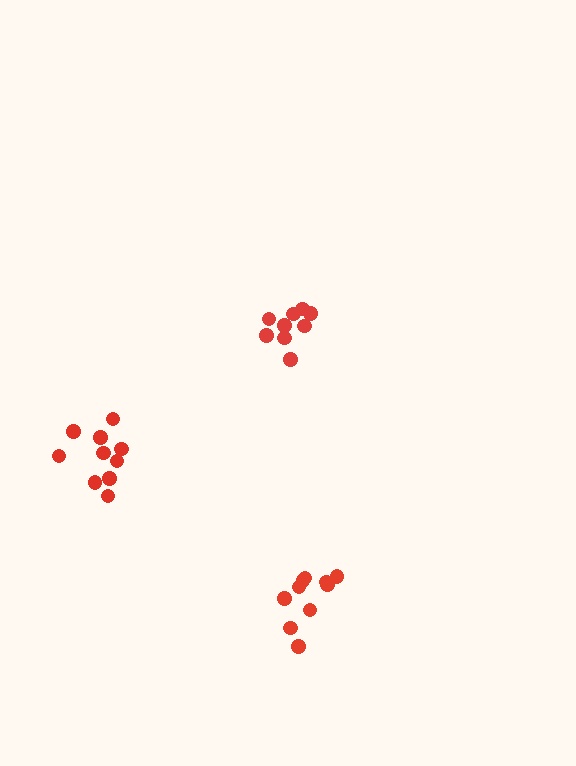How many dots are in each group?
Group 1: 10 dots, Group 2: 10 dots, Group 3: 9 dots (29 total).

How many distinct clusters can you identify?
There are 3 distinct clusters.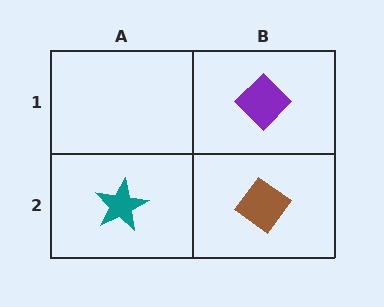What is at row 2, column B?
A brown diamond.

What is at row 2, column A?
A teal star.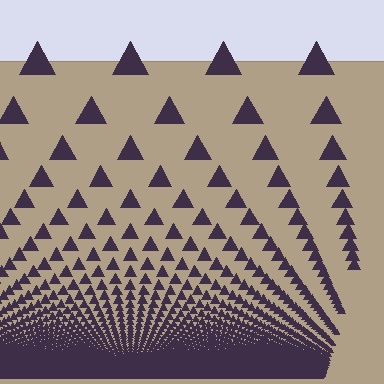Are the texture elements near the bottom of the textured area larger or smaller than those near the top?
Smaller. The gradient is inverted — elements near the bottom are smaller and denser.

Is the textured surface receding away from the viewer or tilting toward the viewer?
The surface appears to tilt toward the viewer. Texture elements get larger and sparser toward the top.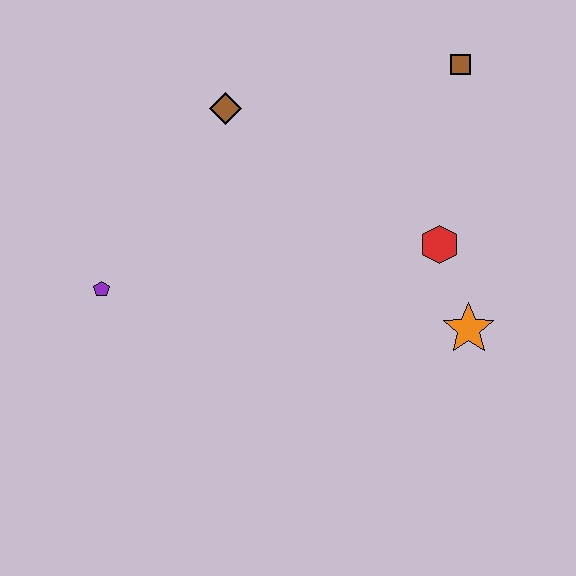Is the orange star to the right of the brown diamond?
Yes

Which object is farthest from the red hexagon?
The purple pentagon is farthest from the red hexagon.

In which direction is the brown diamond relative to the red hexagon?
The brown diamond is to the left of the red hexagon.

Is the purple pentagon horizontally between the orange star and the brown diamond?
No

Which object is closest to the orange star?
The red hexagon is closest to the orange star.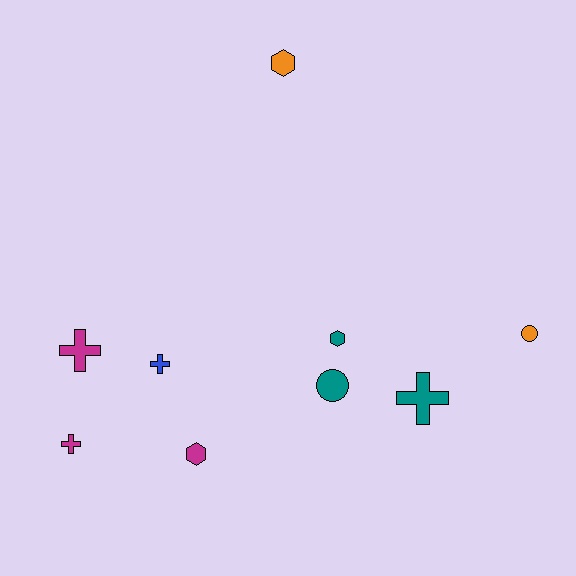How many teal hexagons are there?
There is 1 teal hexagon.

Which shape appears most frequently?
Cross, with 4 objects.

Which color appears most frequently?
Magenta, with 3 objects.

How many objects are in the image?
There are 9 objects.